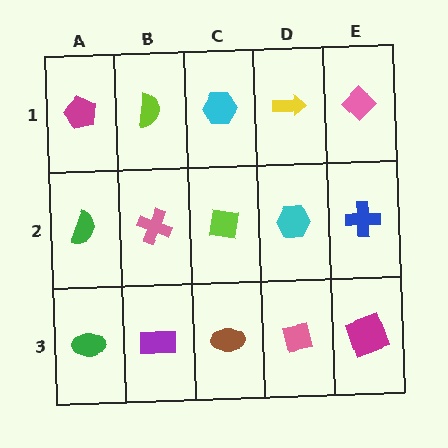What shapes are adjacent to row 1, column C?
A lime square (row 2, column C), a lime semicircle (row 1, column B), a yellow arrow (row 1, column D).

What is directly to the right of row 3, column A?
A purple rectangle.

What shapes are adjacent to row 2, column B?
A lime semicircle (row 1, column B), a purple rectangle (row 3, column B), a green semicircle (row 2, column A), a lime square (row 2, column C).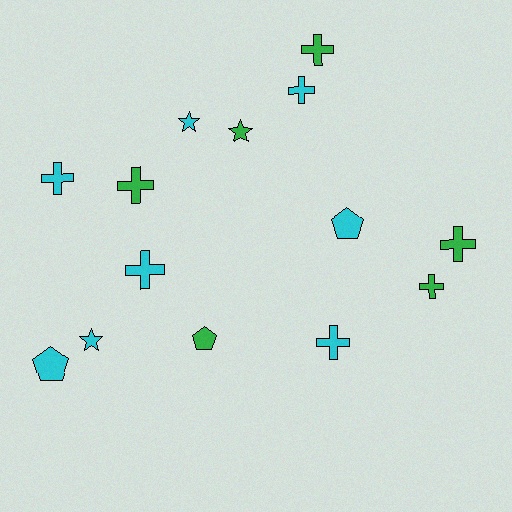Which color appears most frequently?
Cyan, with 8 objects.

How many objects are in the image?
There are 14 objects.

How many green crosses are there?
There are 4 green crosses.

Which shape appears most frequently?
Cross, with 8 objects.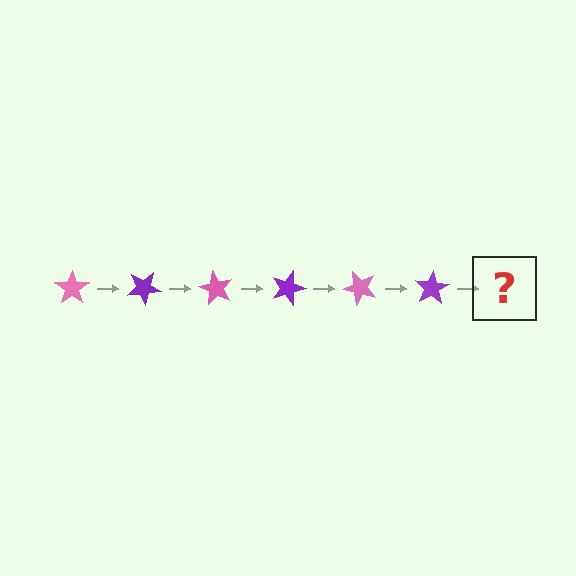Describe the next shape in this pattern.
It should be a pink star, rotated 180 degrees from the start.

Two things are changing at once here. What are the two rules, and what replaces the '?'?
The two rules are that it rotates 30 degrees each step and the color cycles through pink and purple. The '?' should be a pink star, rotated 180 degrees from the start.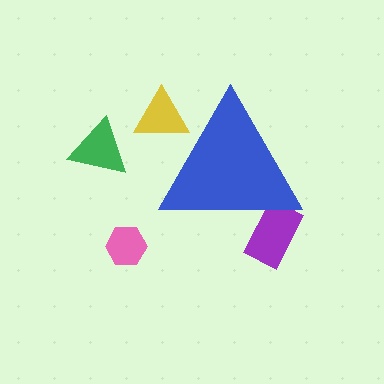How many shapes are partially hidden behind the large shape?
2 shapes are partially hidden.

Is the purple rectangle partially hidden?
Yes, the purple rectangle is partially hidden behind the blue triangle.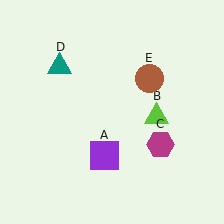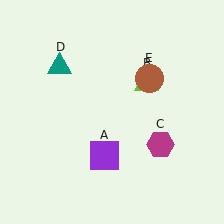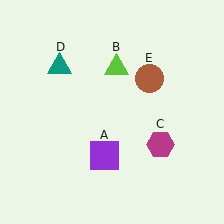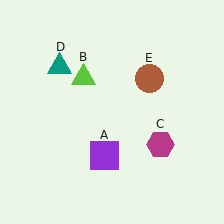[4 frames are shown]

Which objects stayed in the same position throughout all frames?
Purple square (object A) and magenta hexagon (object C) and teal triangle (object D) and brown circle (object E) remained stationary.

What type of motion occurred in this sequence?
The lime triangle (object B) rotated counterclockwise around the center of the scene.